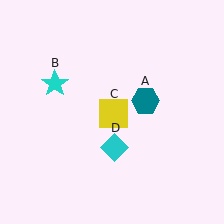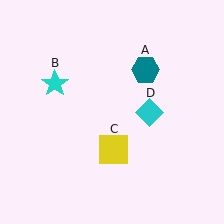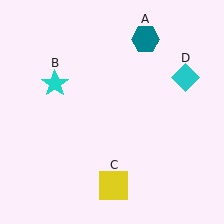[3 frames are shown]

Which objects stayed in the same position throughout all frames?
Cyan star (object B) remained stationary.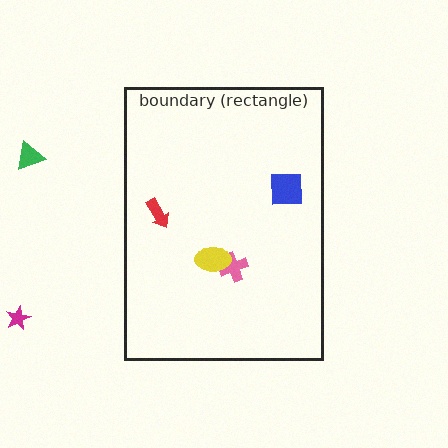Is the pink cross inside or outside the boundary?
Inside.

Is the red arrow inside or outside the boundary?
Inside.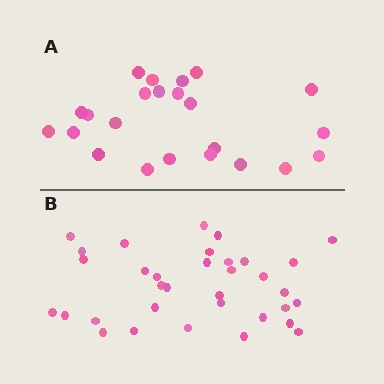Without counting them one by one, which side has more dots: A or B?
Region B (the bottom region) has more dots.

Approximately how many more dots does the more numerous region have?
Region B has roughly 12 or so more dots than region A.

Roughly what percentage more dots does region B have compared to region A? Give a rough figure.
About 50% more.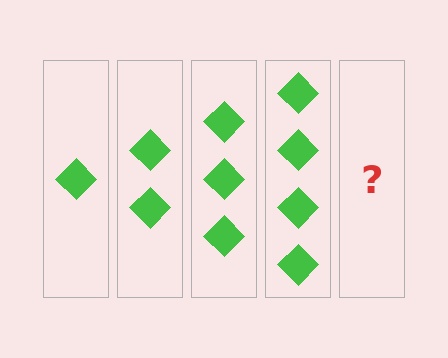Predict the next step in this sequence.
The next step is 5 diamonds.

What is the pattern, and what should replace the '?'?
The pattern is that each step adds one more diamond. The '?' should be 5 diamonds.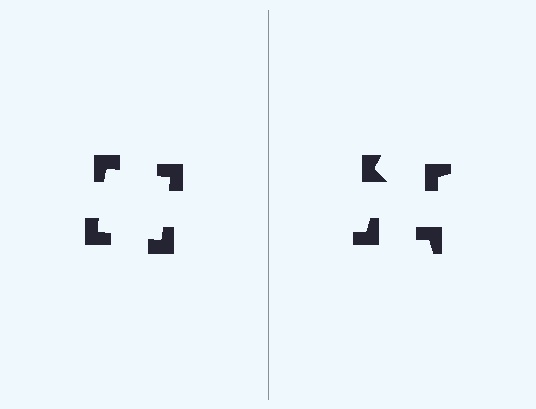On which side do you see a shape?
An illusory square appears on the left side. On the right side the wedge cuts are rotated, so no coherent shape forms.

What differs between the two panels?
The notched squares are positioned identically on both sides; only the wedge orientations differ. On the left they align to a square; on the right they are misaligned.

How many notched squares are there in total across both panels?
8 — 4 on each side.